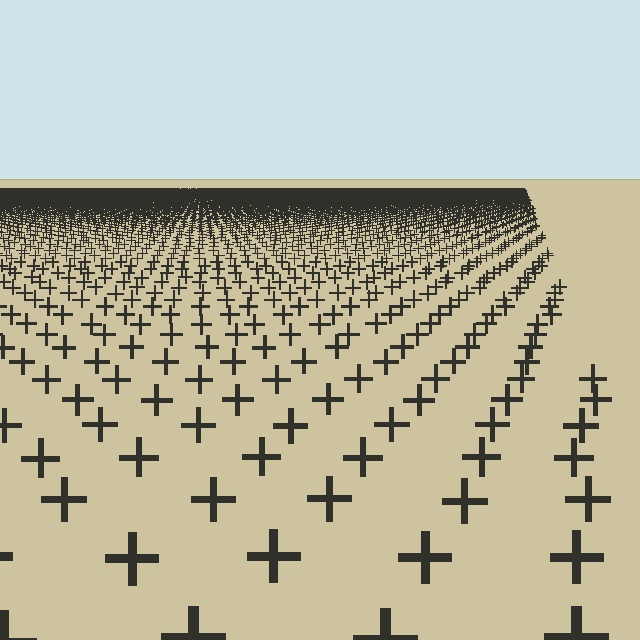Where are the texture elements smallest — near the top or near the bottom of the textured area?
Near the top.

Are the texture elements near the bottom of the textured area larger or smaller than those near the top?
Larger. Near the bottom, elements are closer to the viewer and appear at a bigger on-screen size.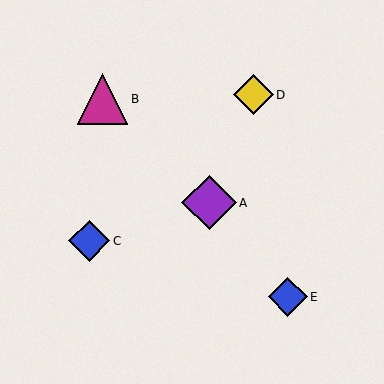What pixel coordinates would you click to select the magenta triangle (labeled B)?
Click at (102, 99) to select the magenta triangle B.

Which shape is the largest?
The purple diamond (labeled A) is the largest.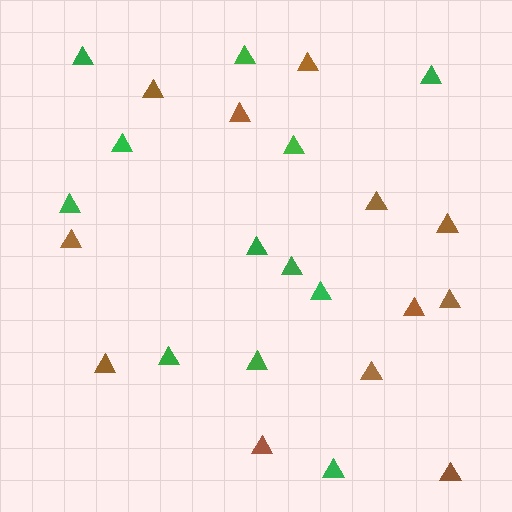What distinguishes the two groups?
There are 2 groups: one group of brown triangles (12) and one group of green triangles (12).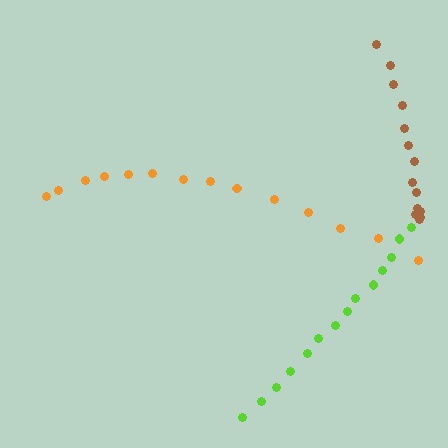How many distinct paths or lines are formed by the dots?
There are 3 distinct paths.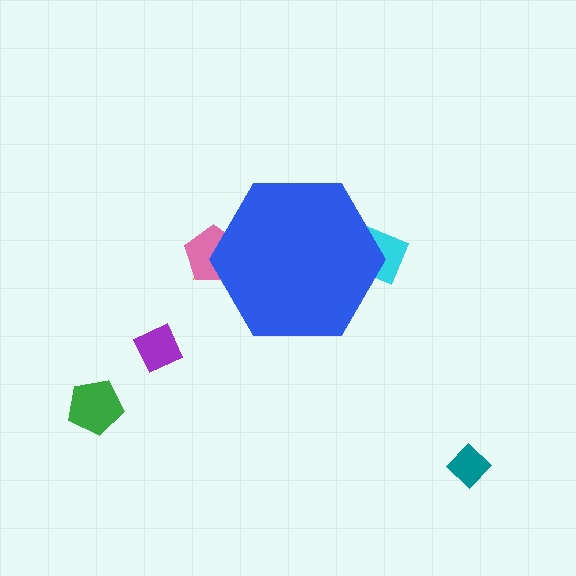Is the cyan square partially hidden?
Yes, the cyan square is partially hidden behind the blue hexagon.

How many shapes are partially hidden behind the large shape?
3 shapes are partially hidden.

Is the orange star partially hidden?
Yes, the orange star is partially hidden behind the blue hexagon.